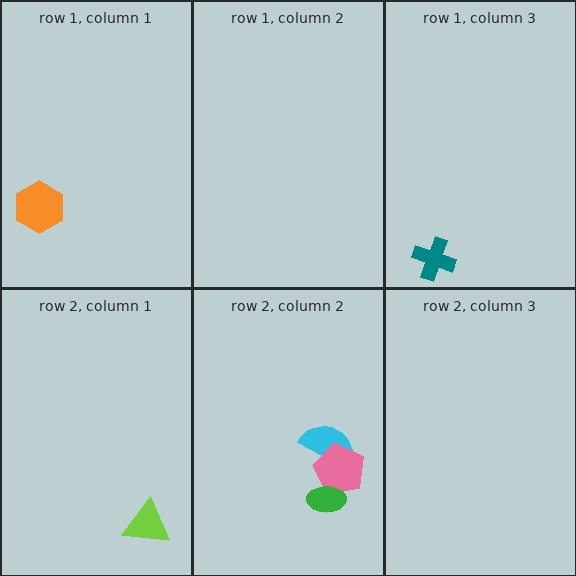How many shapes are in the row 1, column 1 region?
1.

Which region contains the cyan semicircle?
The row 2, column 2 region.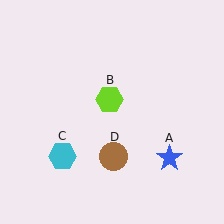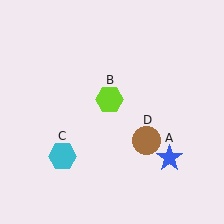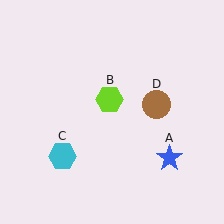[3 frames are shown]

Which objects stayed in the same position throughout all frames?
Blue star (object A) and lime hexagon (object B) and cyan hexagon (object C) remained stationary.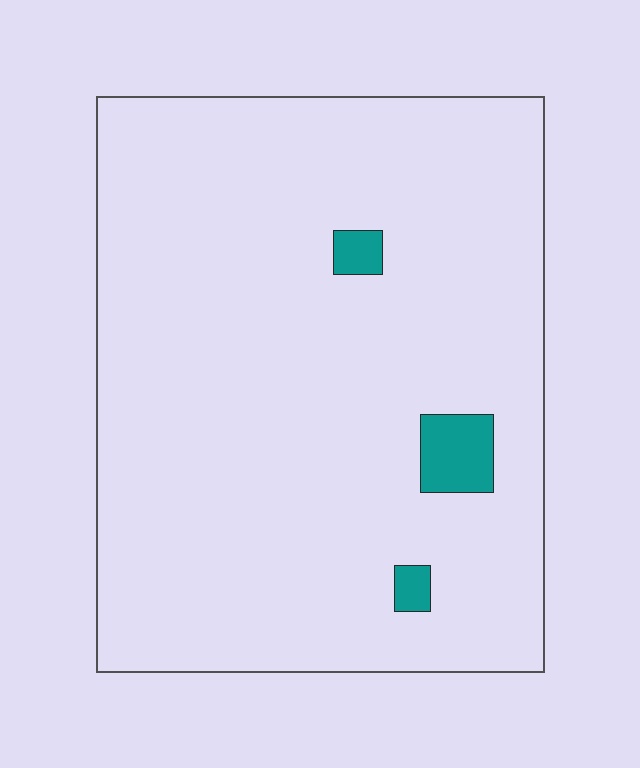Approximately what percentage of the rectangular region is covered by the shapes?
Approximately 5%.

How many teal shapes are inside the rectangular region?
3.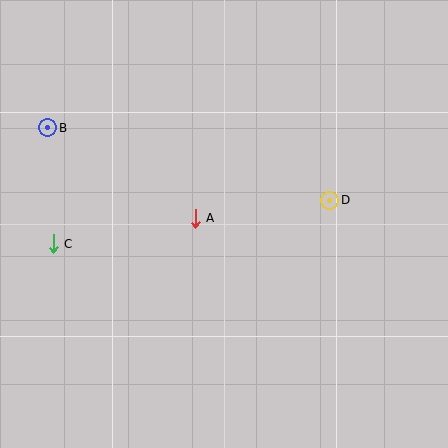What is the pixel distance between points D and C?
The distance between D and C is 280 pixels.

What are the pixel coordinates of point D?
Point D is at (330, 200).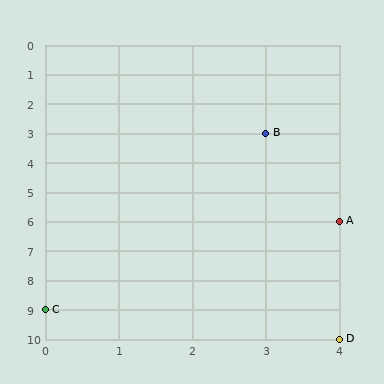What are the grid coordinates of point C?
Point C is at grid coordinates (0, 9).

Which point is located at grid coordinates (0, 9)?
Point C is at (0, 9).